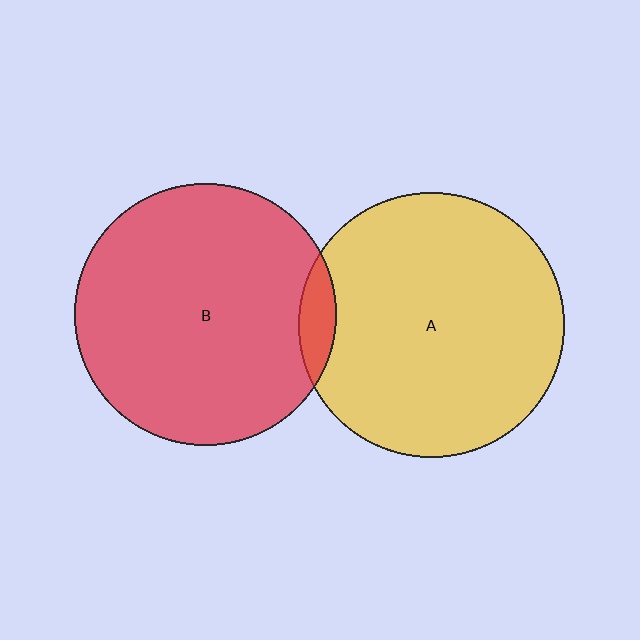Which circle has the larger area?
Circle A (yellow).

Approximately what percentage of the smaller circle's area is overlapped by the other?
Approximately 5%.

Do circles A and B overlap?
Yes.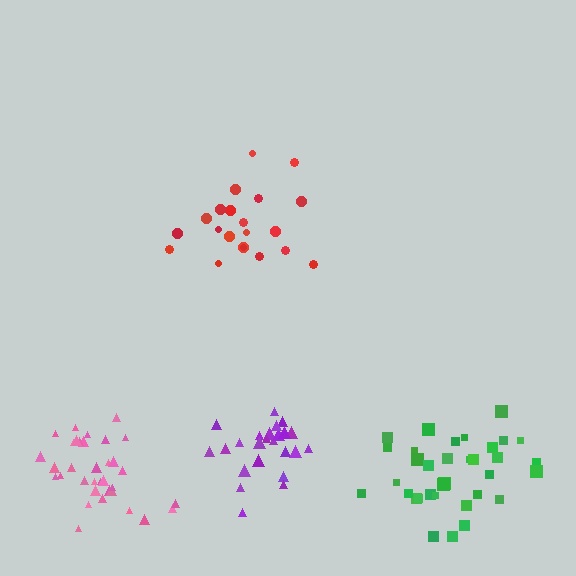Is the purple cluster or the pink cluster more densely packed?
Pink.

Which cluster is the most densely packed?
Pink.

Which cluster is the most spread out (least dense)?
Green.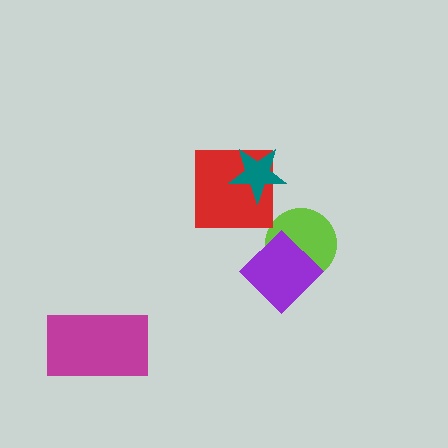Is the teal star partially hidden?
No, no other shape covers it.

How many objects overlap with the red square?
1 object overlaps with the red square.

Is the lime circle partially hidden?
Yes, it is partially covered by another shape.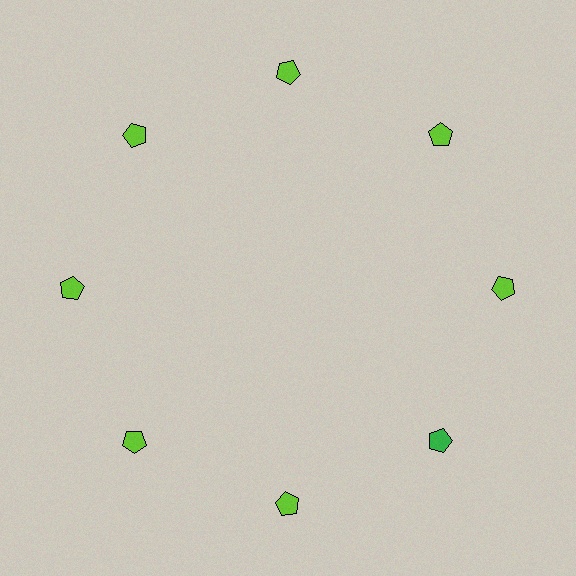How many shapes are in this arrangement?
There are 8 shapes arranged in a ring pattern.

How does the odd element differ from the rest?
It has a different color: green instead of lime.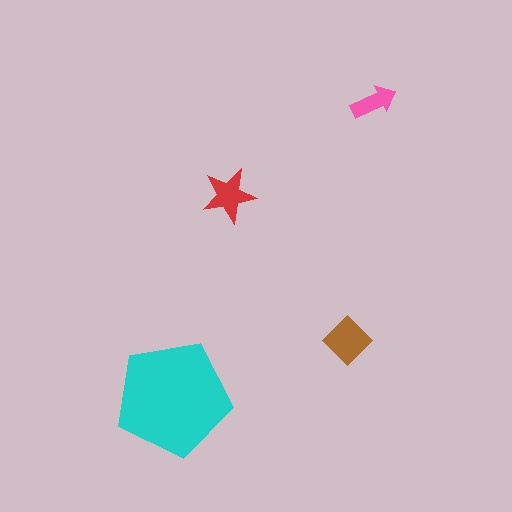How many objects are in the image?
There are 4 objects in the image.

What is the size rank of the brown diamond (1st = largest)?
2nd.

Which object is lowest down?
The cyan pentagon is bottommost.